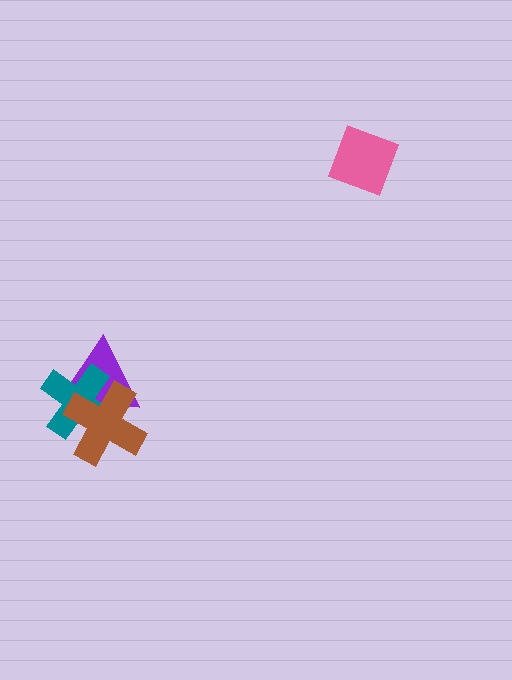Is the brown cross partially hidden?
No, no other shape covers it.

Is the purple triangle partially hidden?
Yes, it is partially covered by another shape.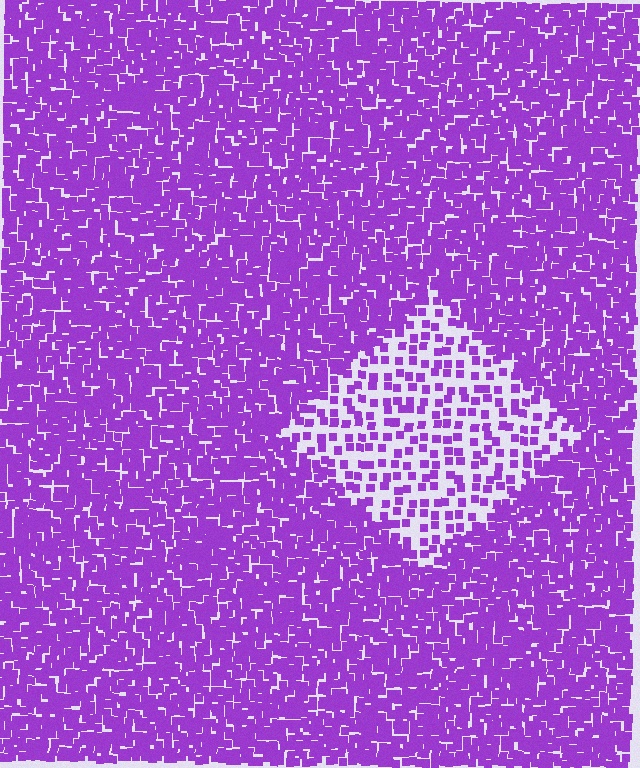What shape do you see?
I see a diamond.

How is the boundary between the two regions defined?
The boundary is defined by a change in element density (approximately 2.7x ratio). All elements are the same color, size, and shape.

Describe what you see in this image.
The image contains small purple elements arranged at two different densities. A diamond-shaped region is visible where the elements are less densely packed than the surrounding area.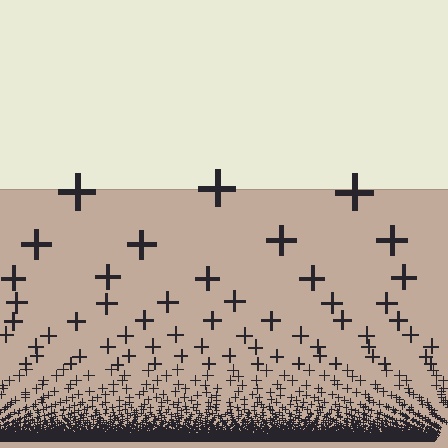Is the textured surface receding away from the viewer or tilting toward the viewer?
The surface appears to tilt toward the viewer. Texture elements get larger and sparser toward the top.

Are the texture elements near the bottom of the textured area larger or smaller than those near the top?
Smaller. The gradient is inverted — elements near the bottom are smaller and denser.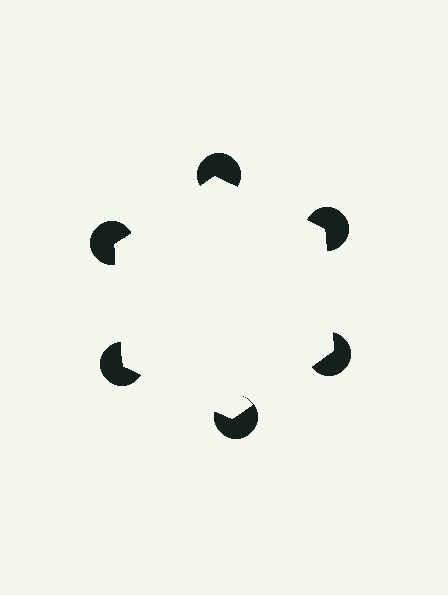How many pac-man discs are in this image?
There are 6 — one at each vertex of the illusory hexagon.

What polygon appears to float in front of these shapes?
An illusory hexagon — its edges are inferred from the aligned wedge cuts in the pac-man discs, not physically drawn.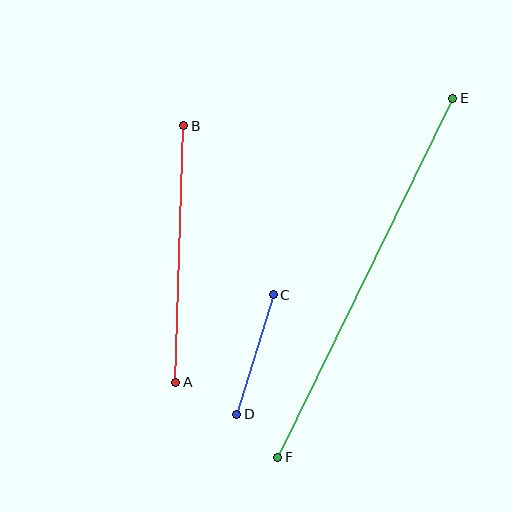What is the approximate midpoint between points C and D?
The midpoint is at approximately (255, 354) pixels.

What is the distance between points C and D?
The distance is approximately 125 pixels.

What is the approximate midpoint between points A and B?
The midpoint is at approximately (180, 254) pixels.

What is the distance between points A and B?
The distance is approximately 257 pixels.